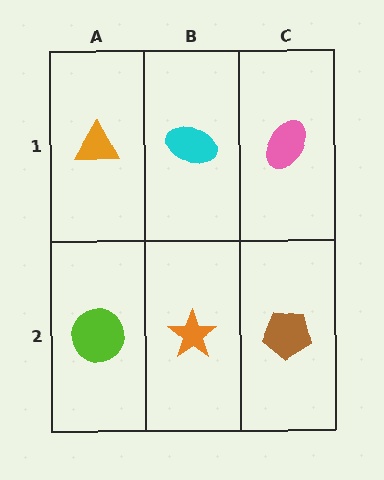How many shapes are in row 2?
3 shapes.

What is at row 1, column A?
An orange triangle.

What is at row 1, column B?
A cyan ellipse.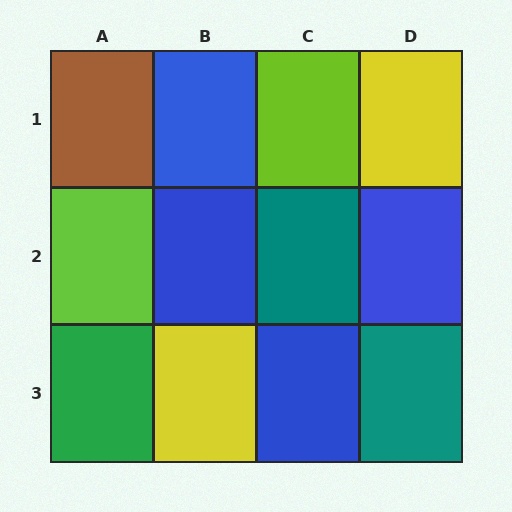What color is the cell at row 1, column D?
Yellow.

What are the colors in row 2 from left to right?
Lime, blue, teal, blue.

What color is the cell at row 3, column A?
Green.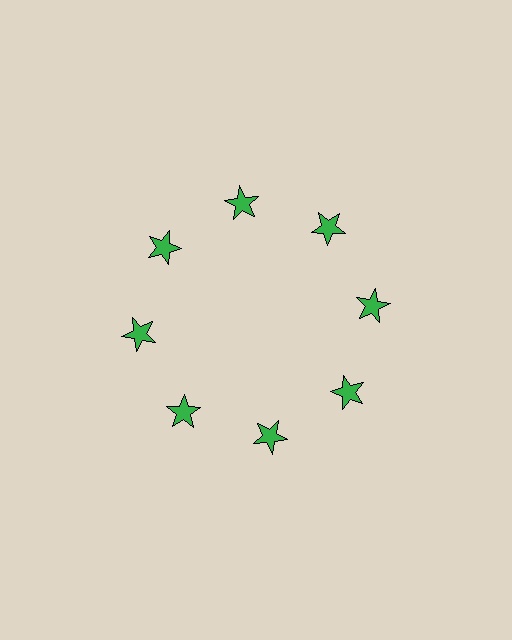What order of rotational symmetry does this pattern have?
This pattern has 8-fold rotational symmetry.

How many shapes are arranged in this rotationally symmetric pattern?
There are 8 shapes, arranged in 8 groups of 1.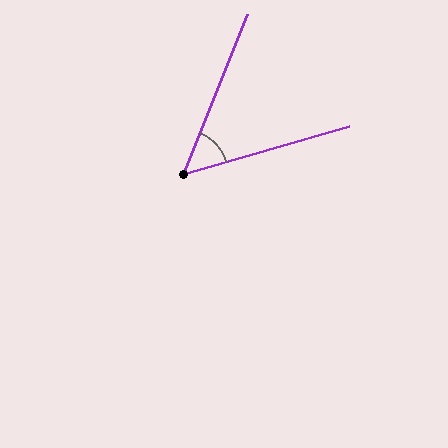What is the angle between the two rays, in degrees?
Approximately 52 degrees.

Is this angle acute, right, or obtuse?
It is acute.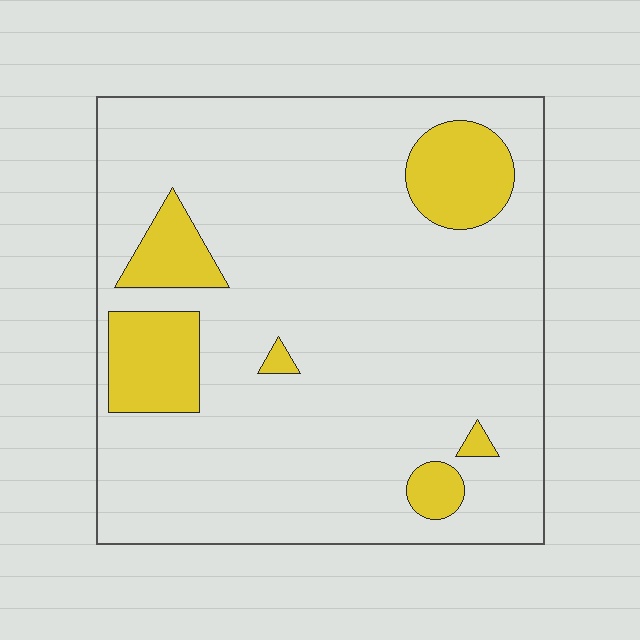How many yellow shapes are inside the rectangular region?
6.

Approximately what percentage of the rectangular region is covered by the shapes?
Approximately 15%.